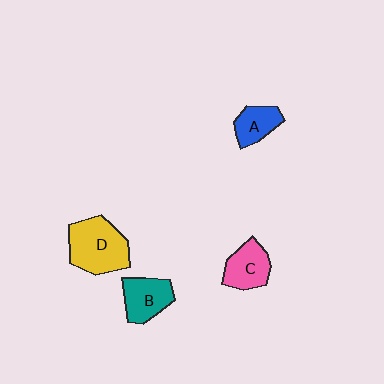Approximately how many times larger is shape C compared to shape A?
Approximately 1.2 times.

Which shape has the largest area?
Shape D (yellow).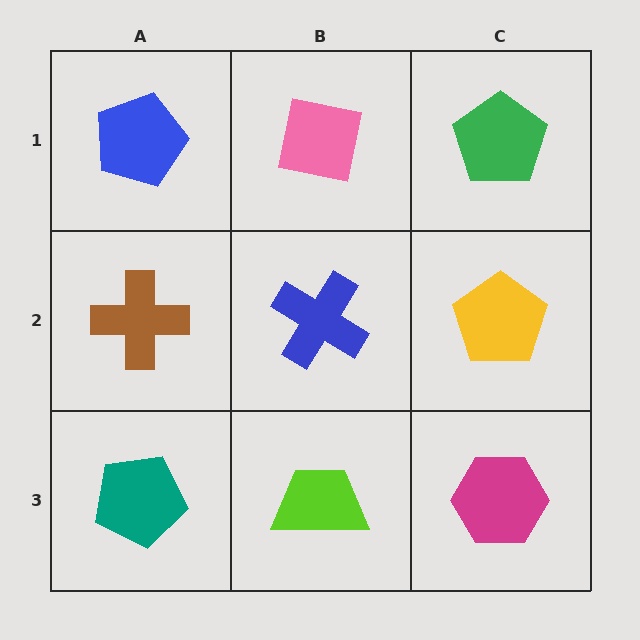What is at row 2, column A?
A brown cross.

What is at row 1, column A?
A blue pentagon.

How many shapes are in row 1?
3 shapes.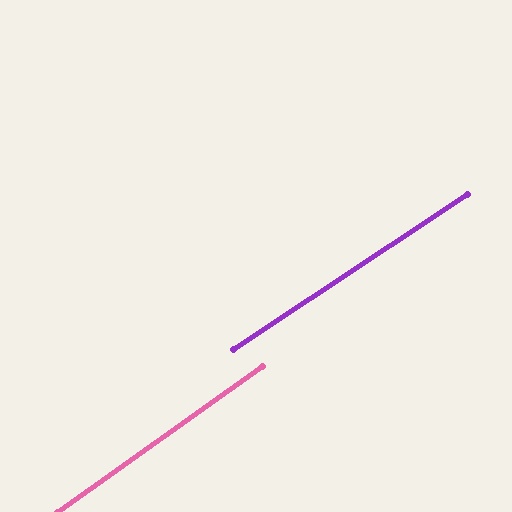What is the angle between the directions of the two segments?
Approximately 2 degrees.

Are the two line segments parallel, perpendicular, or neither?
Parallel — their directions differ by only 1.8°.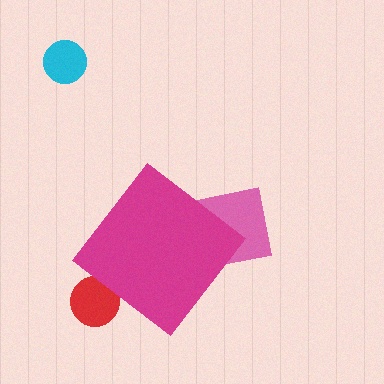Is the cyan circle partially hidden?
No, the cyan circle is fully visible.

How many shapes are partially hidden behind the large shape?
2 shapes are partially hidden.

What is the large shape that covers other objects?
A magenta diamond.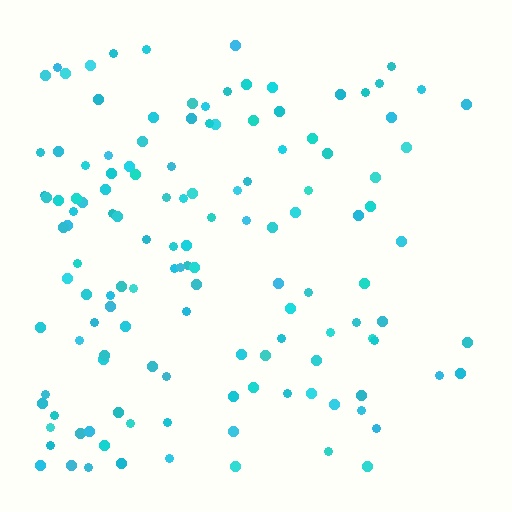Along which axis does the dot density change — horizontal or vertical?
Horizontal.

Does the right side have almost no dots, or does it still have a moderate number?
Still a moderate number, just noticeably fewer than the left.